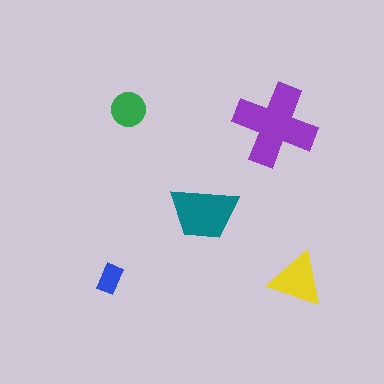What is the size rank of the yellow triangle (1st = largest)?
3rd.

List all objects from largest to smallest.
The purple cross, the teal trapezoid, the yellow triangle, the green circle, the blue rectangle.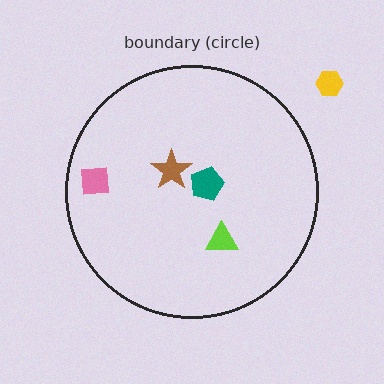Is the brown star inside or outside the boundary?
Inside.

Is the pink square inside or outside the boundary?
Inside.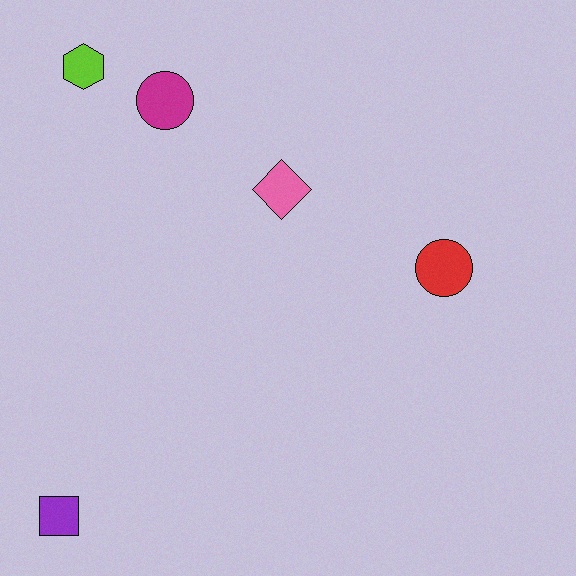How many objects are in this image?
There are 5 objects.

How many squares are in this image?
There is 1 square.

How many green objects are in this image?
There are no green objects.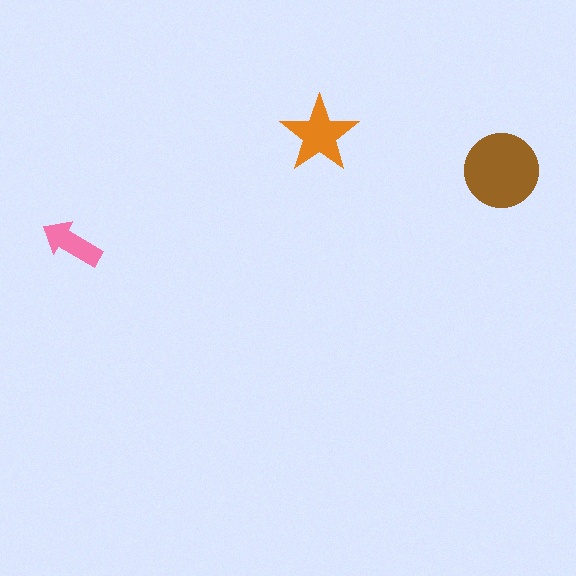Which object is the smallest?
The pink arrow.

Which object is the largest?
The brown circle.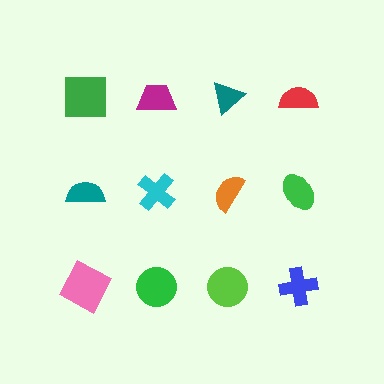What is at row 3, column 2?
A green circle.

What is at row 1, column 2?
A magenta trapezoid.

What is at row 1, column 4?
A red semicircle.